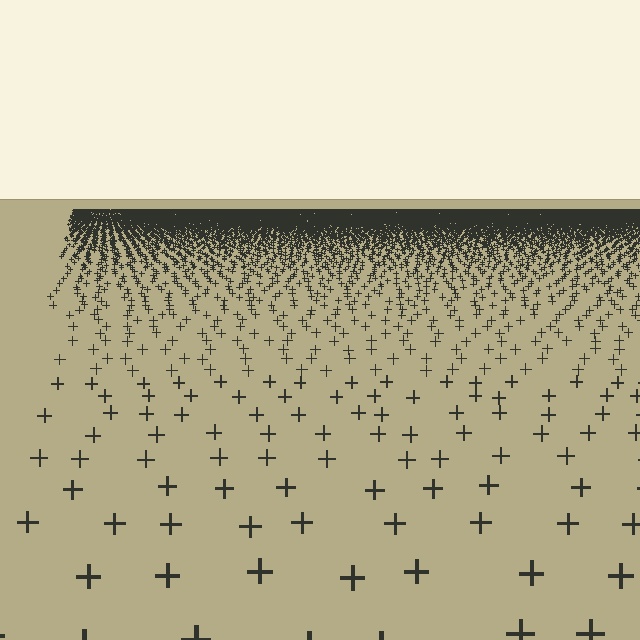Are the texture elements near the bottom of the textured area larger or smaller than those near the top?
Larger. Near the bottom, elements are closer to the viewer and appear at a bigger on-screen size.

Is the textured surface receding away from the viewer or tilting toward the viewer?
The surface is receding away from the viewer. Texture elements get smaller and denser toward the top.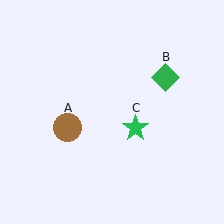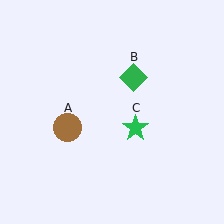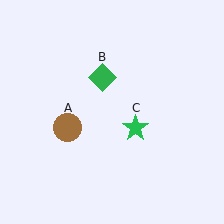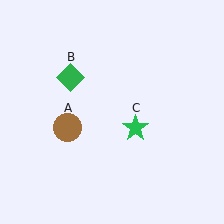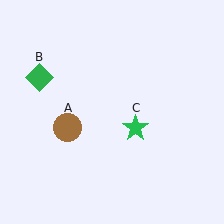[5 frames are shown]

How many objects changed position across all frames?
1 object changed position: green diamond (object B).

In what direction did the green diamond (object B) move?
The green diamond (object B) moved left.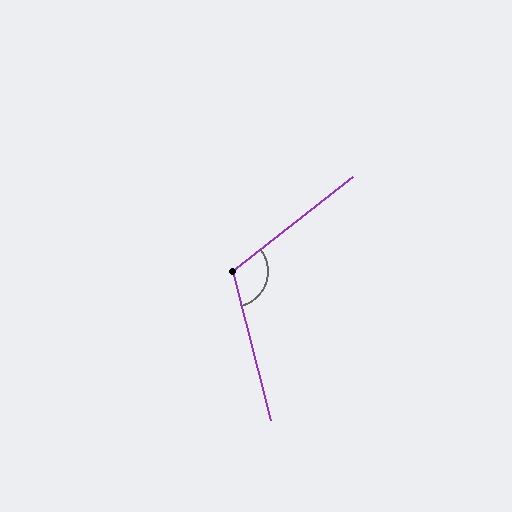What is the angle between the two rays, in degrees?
Approximately 114 degrees.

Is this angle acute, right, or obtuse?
It is obtuse.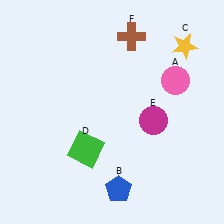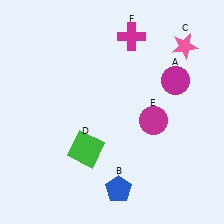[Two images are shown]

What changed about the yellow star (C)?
In Image 1, C is yellow. In Image 2, it changed to pink.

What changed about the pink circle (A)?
In Image 1, A is pink. In Image 2, it changed to magenta.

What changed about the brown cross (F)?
In Image 1, F is brown. In Image 2, it changed to magenta.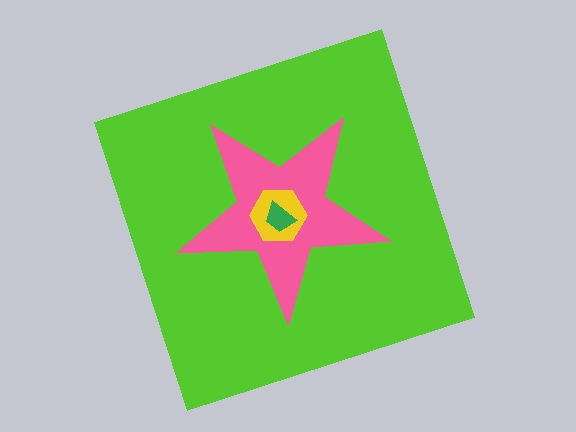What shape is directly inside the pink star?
The yellow hexagon.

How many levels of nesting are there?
4.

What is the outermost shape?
The lime square.